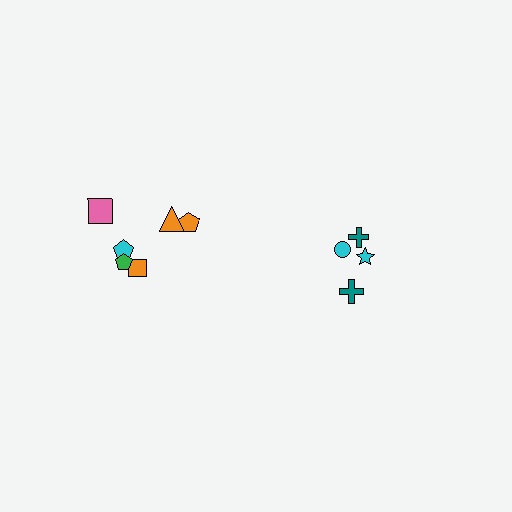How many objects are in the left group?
There are 6 objects.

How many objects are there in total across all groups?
There are 10 objects.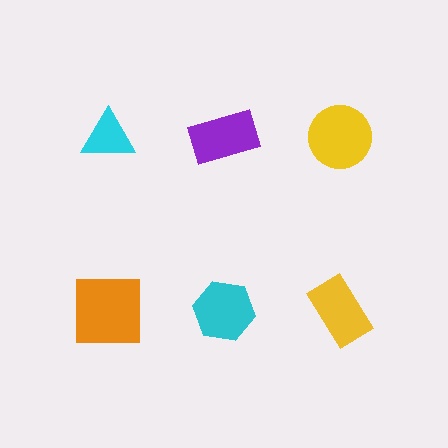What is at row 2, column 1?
An orange square.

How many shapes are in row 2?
3 shapes.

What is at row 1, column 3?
A yellow circle.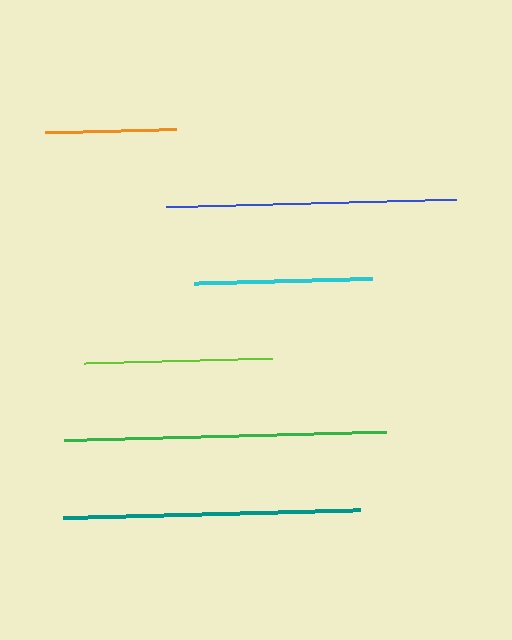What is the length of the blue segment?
The blue segment is approximately 290 pixels long.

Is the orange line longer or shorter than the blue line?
The blue line is longer than the orange line.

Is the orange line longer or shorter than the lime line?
The lime line is longer than the orange line.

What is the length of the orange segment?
The orange segment is approximately 131 pixels long.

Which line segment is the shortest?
The orange line is the shortest at approximately 131 pixels.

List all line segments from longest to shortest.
From longest to shortest: green, teal, blue, lime, cyan, orange.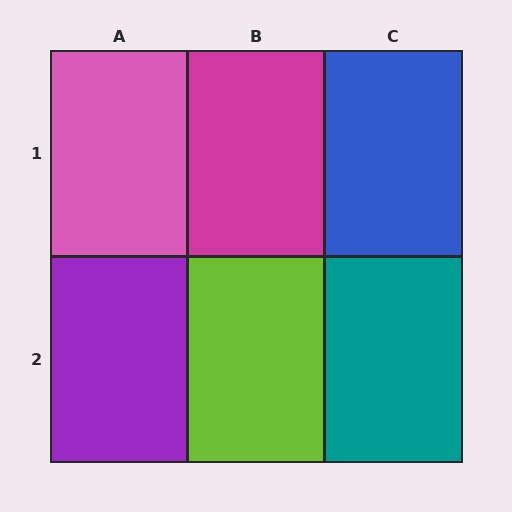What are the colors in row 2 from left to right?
Purple, lime, teal.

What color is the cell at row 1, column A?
Pink.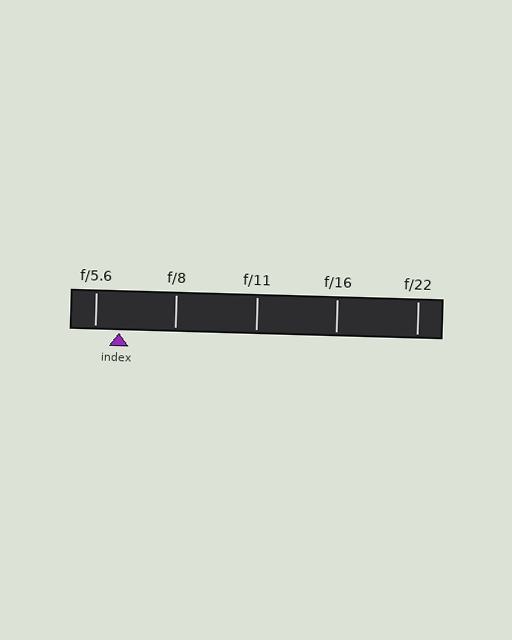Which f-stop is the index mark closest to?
The index mark is closest to f/5.6.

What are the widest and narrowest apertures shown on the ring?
The widest aperture shown is f/5.6 and the narrowest is f/22.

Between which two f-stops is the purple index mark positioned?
The index mark is between f/5.6 and f/8.